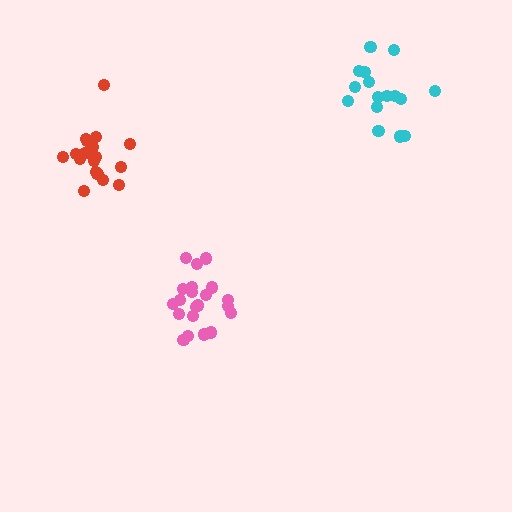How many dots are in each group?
Group 1: 21 dots, Group 2: 19 dots, Group 3: 16 dots (56 total).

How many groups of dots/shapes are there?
There are 3 groups.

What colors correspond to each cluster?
The clusters are colored: pink, red, cyan.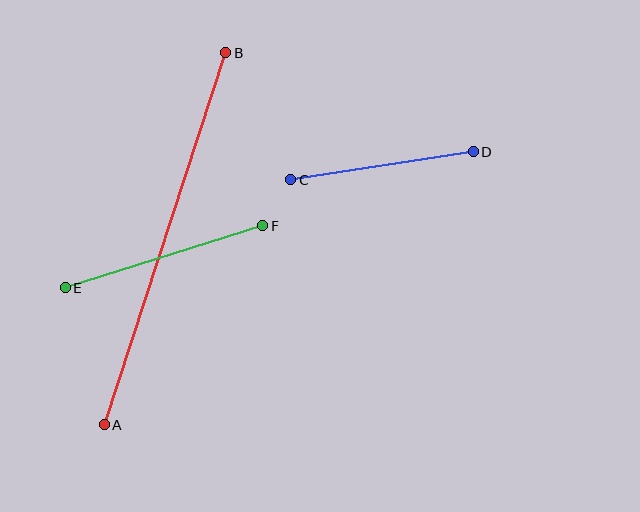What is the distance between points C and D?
The distance is approximately 185 pixels.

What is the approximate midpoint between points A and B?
The midpoint is at approximately (165, 239) pixels.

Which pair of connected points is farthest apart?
Points A and B are farthest apart.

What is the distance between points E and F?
The distance is approximately 207 pixels.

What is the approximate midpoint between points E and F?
The midpoint is at approximately (164, 257) pixels.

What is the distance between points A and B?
The distance is approximately 391 pixels.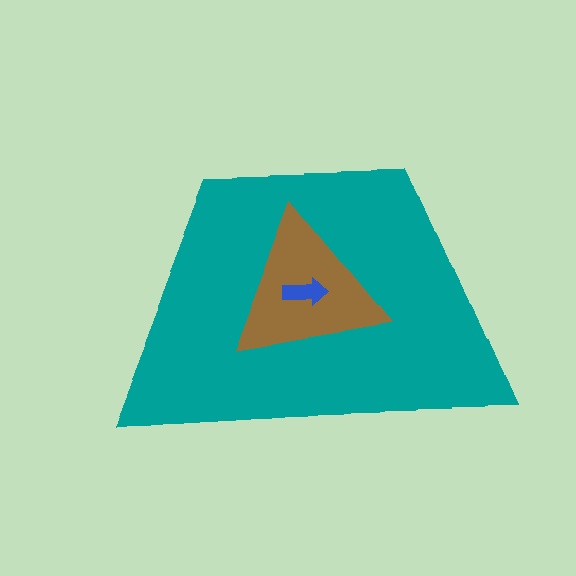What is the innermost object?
The blue arrow.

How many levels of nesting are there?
3.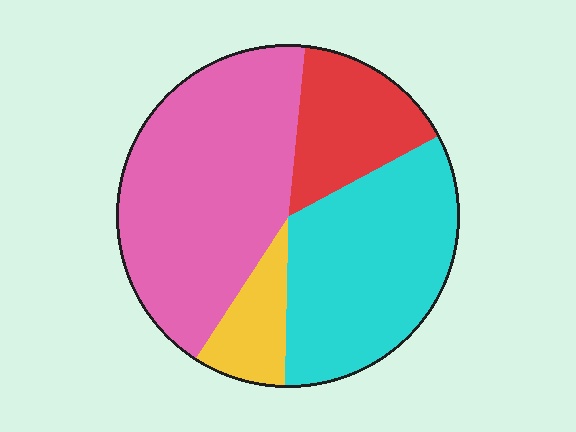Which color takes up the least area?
Yellow, at roughly 10%.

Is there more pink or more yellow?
Pink.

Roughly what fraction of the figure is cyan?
Cyan takes up about one third (1/3) of the figure.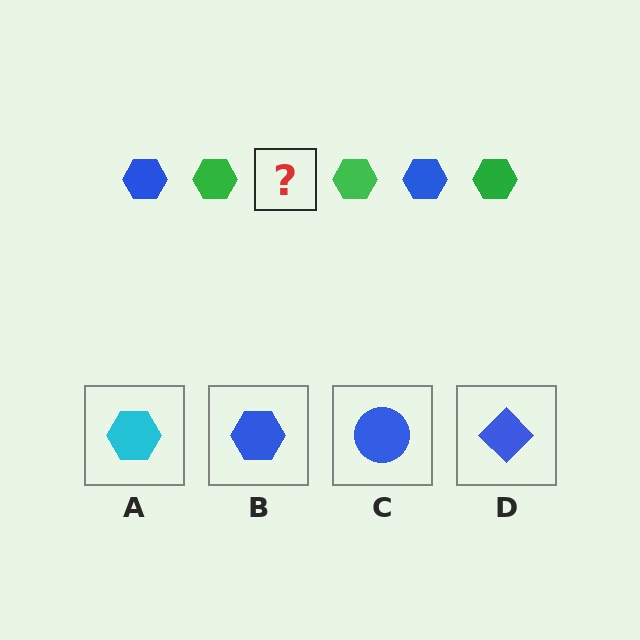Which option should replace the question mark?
Option B.